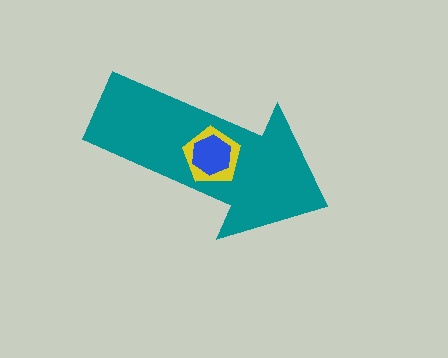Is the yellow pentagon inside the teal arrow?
Yes.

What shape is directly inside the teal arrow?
The yellow pentagon.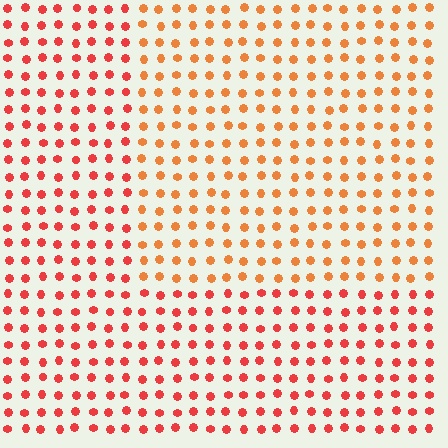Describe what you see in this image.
The image is filled with small red elements in a uniform arrangement. A rectangle-shaped region is visible where the elements are tinted to a slightly different hue, forming a subtle color boundary.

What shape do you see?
I see a rectangle.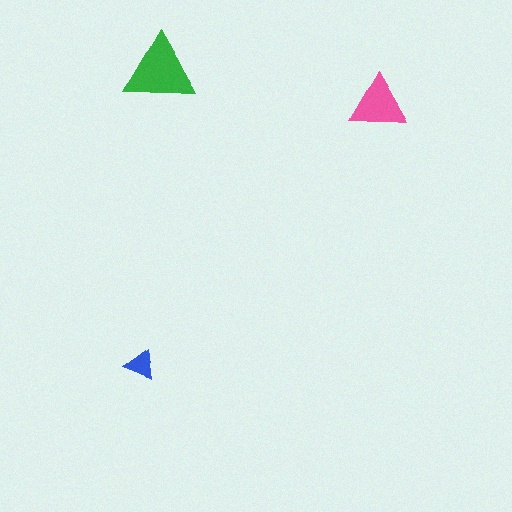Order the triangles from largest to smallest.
the green one, the pink one, the blue one.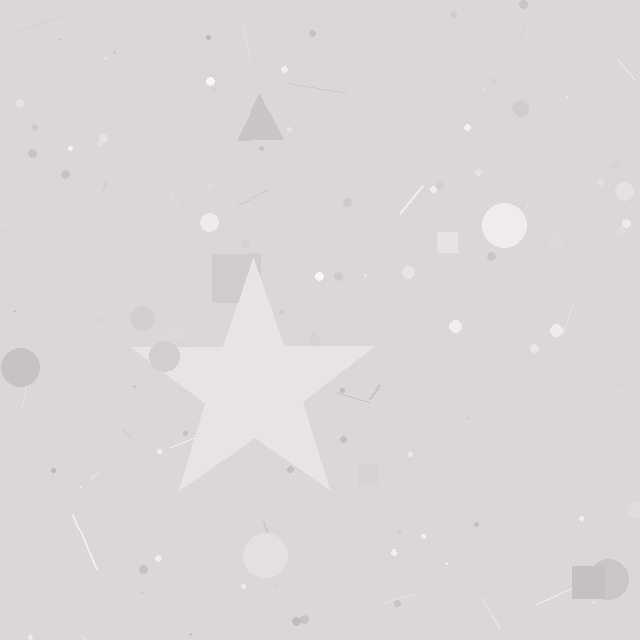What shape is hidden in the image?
A star is hidden in the image.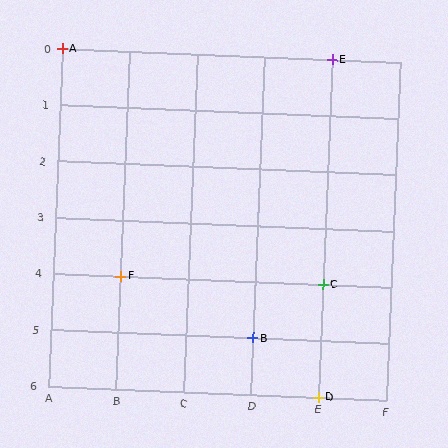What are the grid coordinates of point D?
Point D is at grid coordinates (E, 6).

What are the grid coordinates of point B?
Point B is at grid coordinates (D, 5).